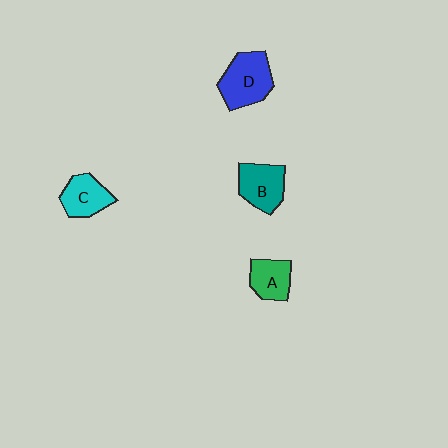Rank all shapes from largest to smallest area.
From largest to smallest: D (blue), B (teal), C (cyan), A (green).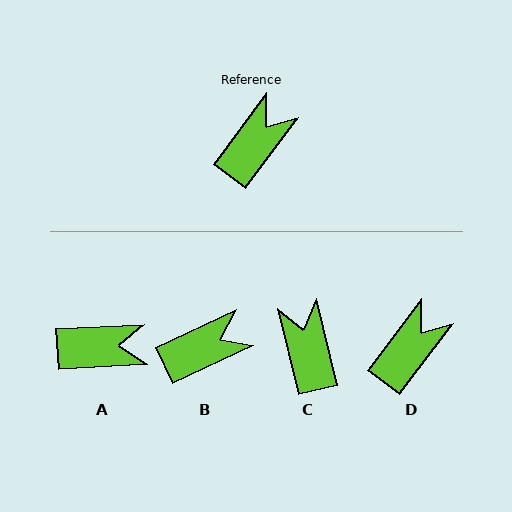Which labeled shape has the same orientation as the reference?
D.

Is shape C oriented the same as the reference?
No, it is off by about 51 degrees.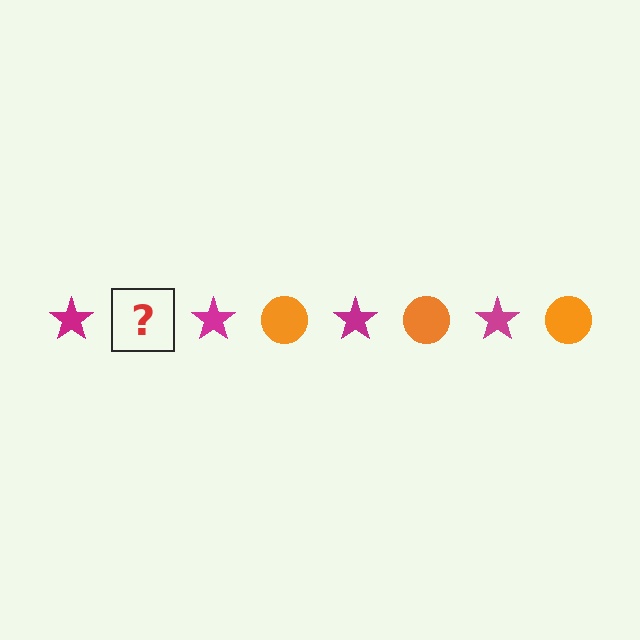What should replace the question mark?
The question mark should be replaced with an orange circle.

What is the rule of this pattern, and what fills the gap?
The rule is that the pattern alternates between magenta star and orange circle. The gap should be filled with an orange circle.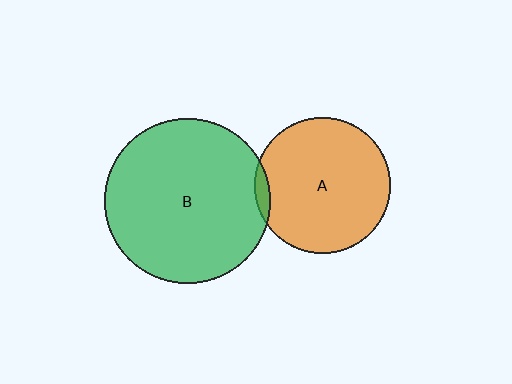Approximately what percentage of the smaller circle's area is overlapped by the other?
Approximately 5%.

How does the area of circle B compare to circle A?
Approximately 1.5 times.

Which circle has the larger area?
Circle B (green).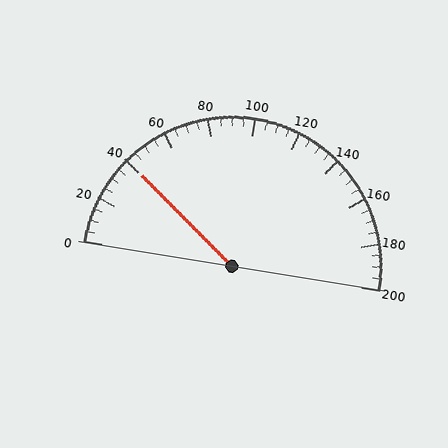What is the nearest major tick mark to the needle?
The nearest major tick mark is 40.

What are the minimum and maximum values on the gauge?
The gauge ranges from 0 to 200.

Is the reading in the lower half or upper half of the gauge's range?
The reading is in the lower half of the range (0 to 200).